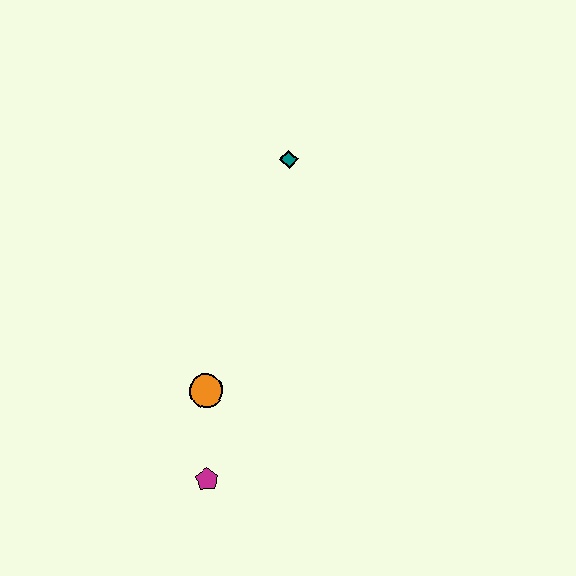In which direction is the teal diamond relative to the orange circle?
The teal diamond is above the orange circle.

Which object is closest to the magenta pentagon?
The orange circle is closest to the magenta pentagon.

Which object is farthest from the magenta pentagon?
The teal diamond is farthest from the magenta pentagon.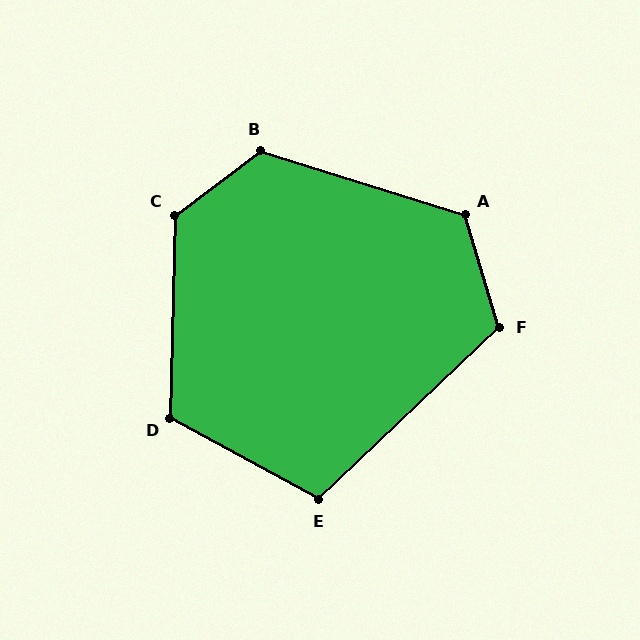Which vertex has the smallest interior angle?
E, at approximately 108 degrees.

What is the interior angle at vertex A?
Approximately 124 degrees (obtuse).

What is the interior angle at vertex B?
Approximately 126 degrees (obtuse).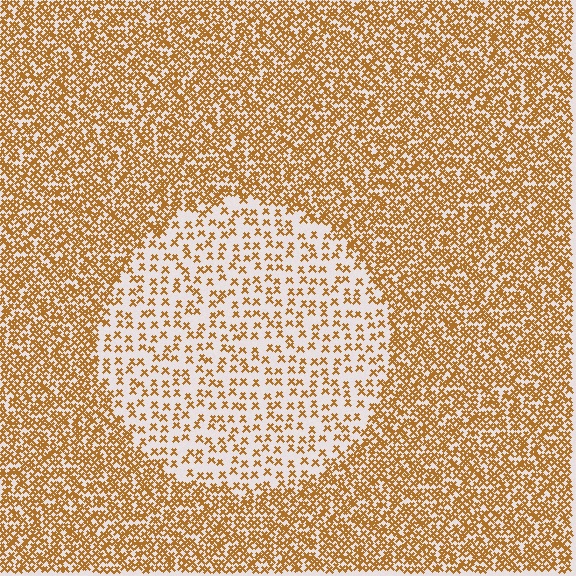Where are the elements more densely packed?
The elements are more densely packed outside the circle boundary.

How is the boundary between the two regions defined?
The boundary is defined by a change in element density (approximately 2.6x ratio). All elements are the same color, size, and shape.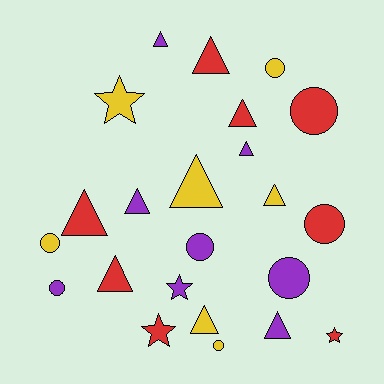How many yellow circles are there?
There are 3 yellow circles.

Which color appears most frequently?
Purple, with 8 objects.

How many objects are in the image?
There are 23 objects.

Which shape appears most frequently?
Triangle, with 11 objects.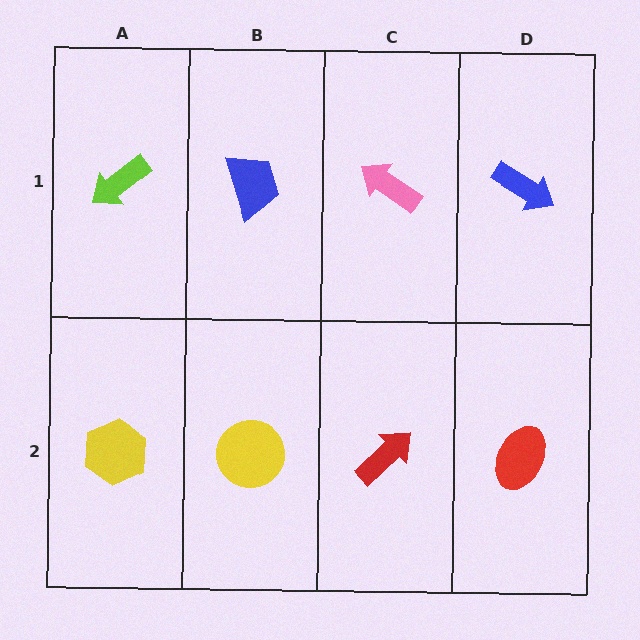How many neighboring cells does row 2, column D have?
2.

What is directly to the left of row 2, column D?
A red arrow.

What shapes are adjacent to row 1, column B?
A yellow circle (row 2, column B), a lime arrow (row 1, column A), a pink arrow (row 1, column C).